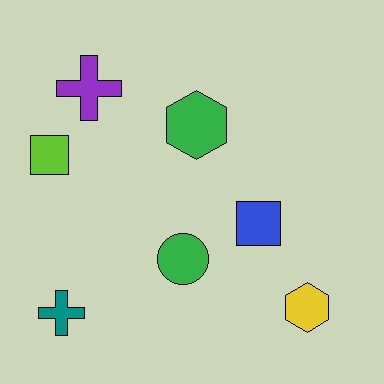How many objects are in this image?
There are 7 objects.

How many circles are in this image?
There is 1 circle.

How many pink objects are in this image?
There are no pink objects.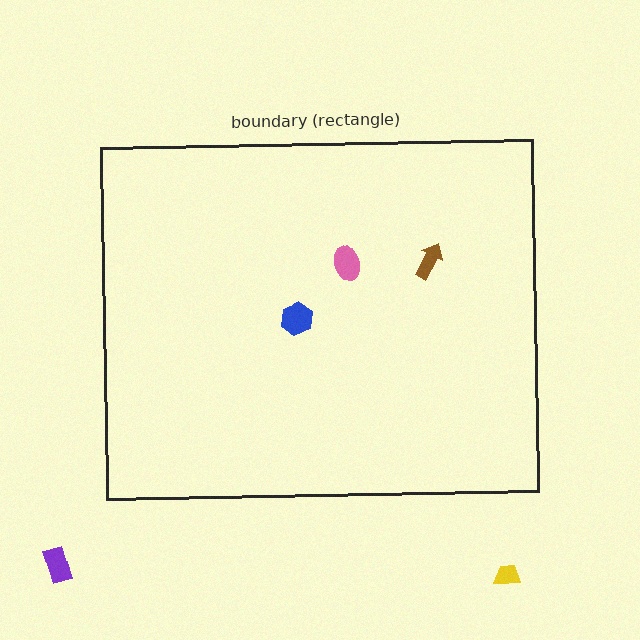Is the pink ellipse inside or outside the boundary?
Inside.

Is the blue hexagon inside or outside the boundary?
Inside.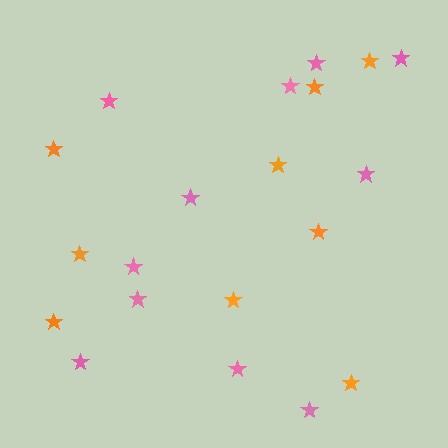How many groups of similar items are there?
There are 2 groups: one group of orange stars (9) and one group of pink stars (11).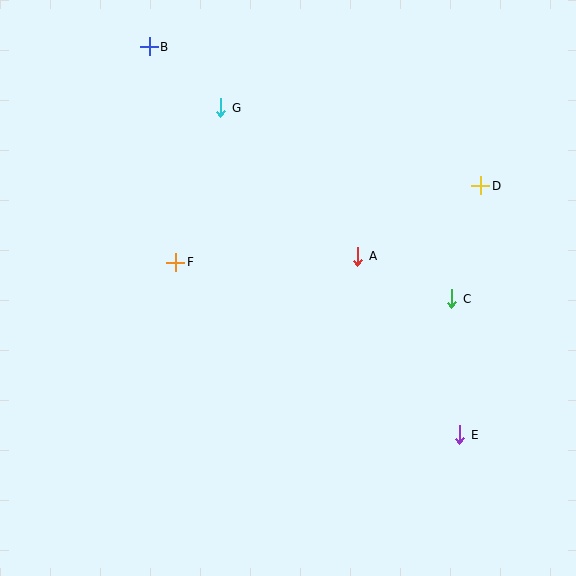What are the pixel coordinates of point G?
Point G is at (221, 108).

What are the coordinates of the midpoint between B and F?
The midpoint between B and F is at (162, 155).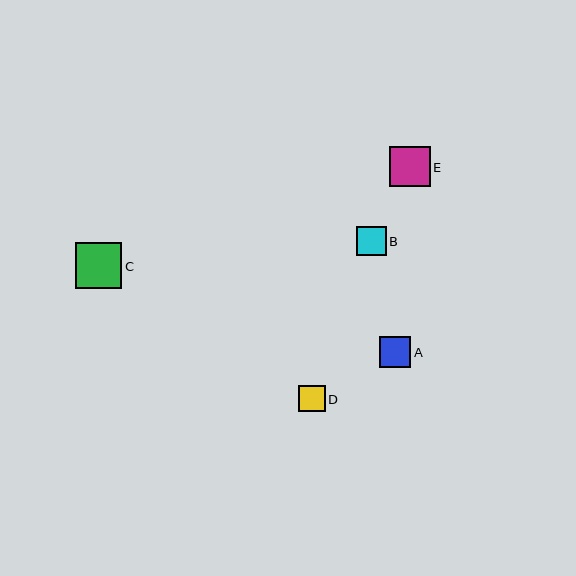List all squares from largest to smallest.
From largest to smallest: C, E, A, B, D.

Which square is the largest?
Square C is the largest with a size of approximately 46 pixels.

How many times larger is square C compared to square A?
Square C is approximately 1.5 times the size of square A.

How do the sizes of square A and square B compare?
Square A and square B are approximately the same size.